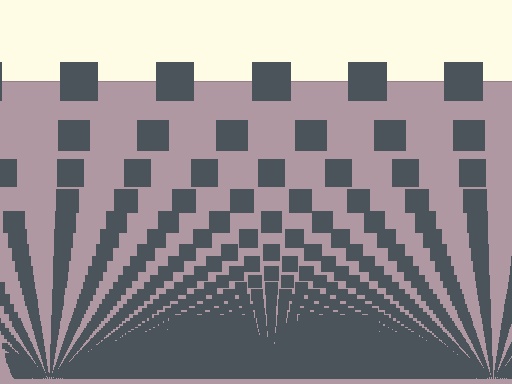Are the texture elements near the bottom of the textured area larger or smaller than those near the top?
Smaller. The gradient is inverted — elements near the bottom are smaller and denser.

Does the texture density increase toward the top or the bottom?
Density increases toward the bottom.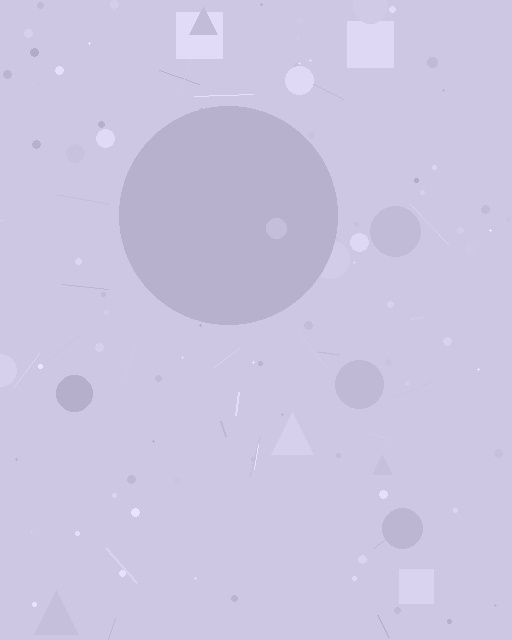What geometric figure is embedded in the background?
A circle is embedded in the background.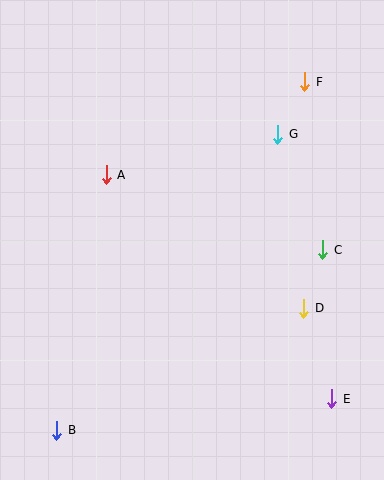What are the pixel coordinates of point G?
Point G is at (278, 134).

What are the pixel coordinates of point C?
Point C is at (323, 250).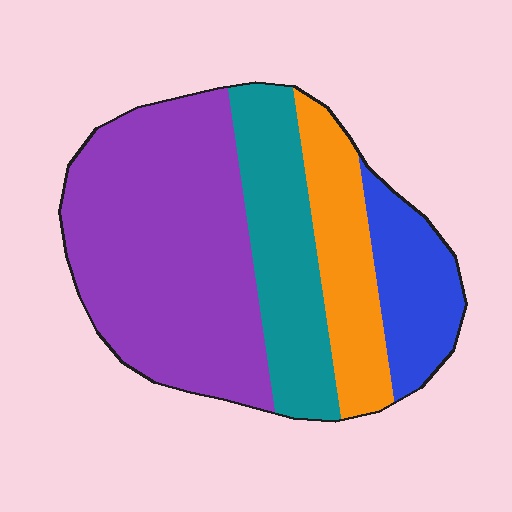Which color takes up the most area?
Purple, at roughly 50%.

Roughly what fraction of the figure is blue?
Blue covers around 15% of the figure.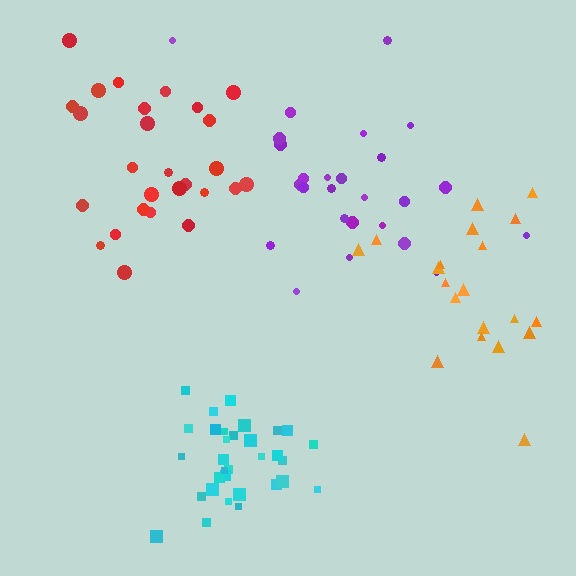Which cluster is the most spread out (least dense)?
Orange.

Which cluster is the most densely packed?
Cyan.